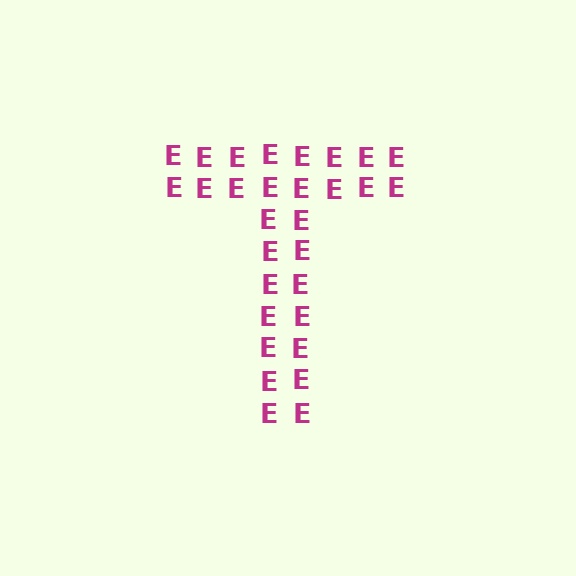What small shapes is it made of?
It is made of small letter E's.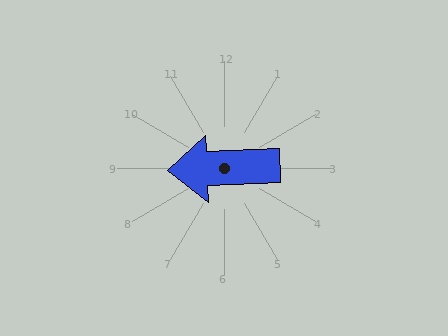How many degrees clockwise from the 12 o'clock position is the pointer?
Approximately 268 degrees.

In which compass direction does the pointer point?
West.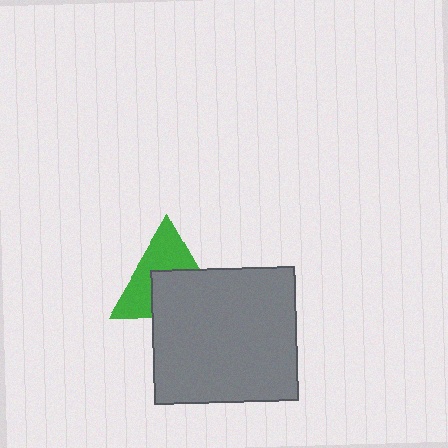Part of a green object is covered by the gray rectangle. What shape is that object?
It is a triangle.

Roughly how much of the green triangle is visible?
About half of it is visible (roughly 52%).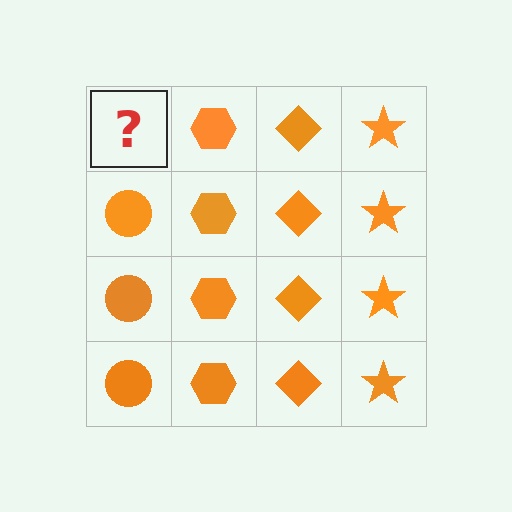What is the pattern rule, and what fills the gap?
The rule is that each column has a consistent shape. The gap should be filled with an orange circle.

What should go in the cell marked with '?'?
The missing cell should contain an orange circle.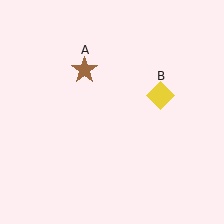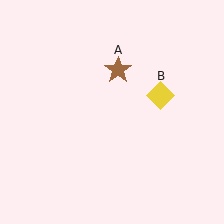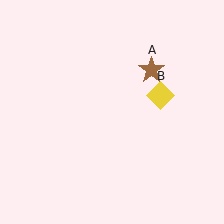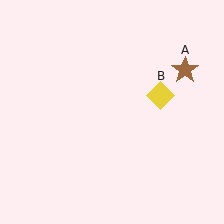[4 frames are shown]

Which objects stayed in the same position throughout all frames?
Yellow diamond (object B) remained stationary.